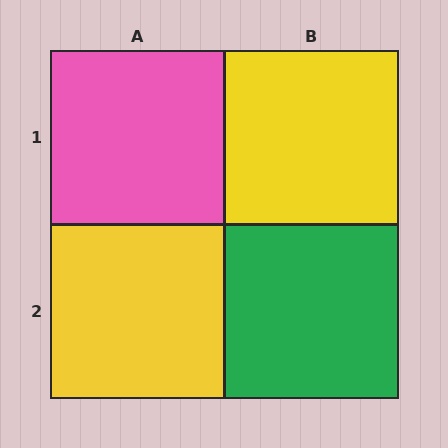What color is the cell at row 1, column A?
Pink.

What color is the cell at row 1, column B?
Yellow.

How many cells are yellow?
2 cells are yellow.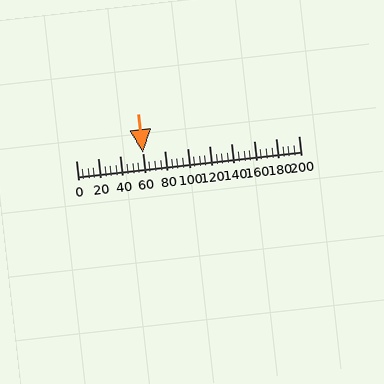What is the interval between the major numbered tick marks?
The major tick marks are spaced 20 units apart.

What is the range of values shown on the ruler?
The ruler shows values from 0 to 200.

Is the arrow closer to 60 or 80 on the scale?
The arrow is closer to 60.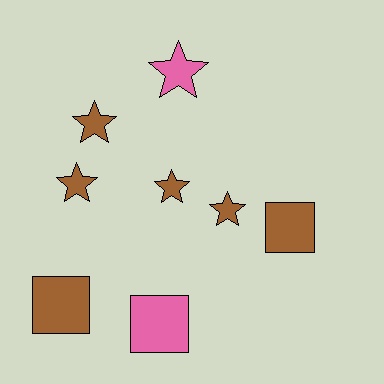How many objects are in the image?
There are 8 objects.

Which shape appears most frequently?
Star, with 5 objects.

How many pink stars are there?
There is 1 pink star.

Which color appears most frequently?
Brown, with 6 objects.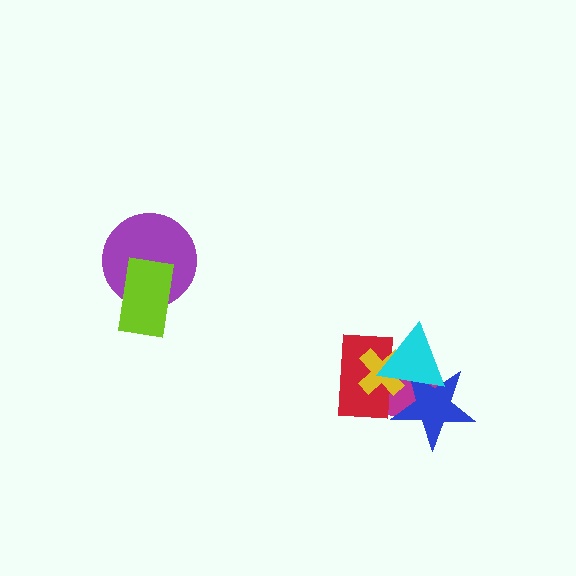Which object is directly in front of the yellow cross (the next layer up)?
The blue star is directly in front of the yellow cross.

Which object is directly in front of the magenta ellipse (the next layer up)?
The red rectangle is directly in front of the magenta ellipse.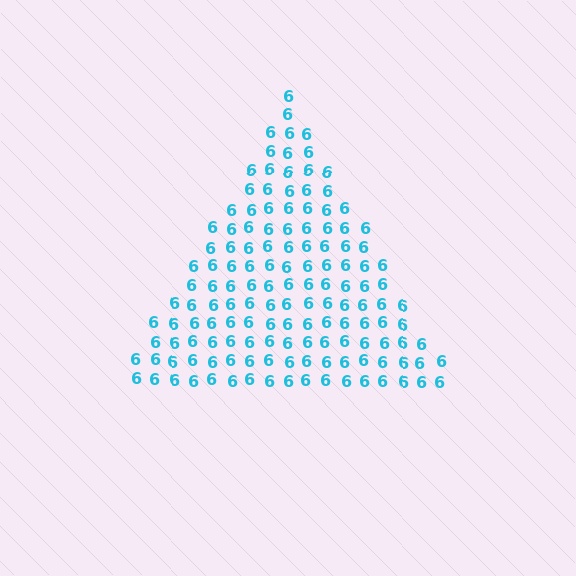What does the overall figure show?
The overall figure shows a triangle.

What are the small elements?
The small elements are digit 6's.